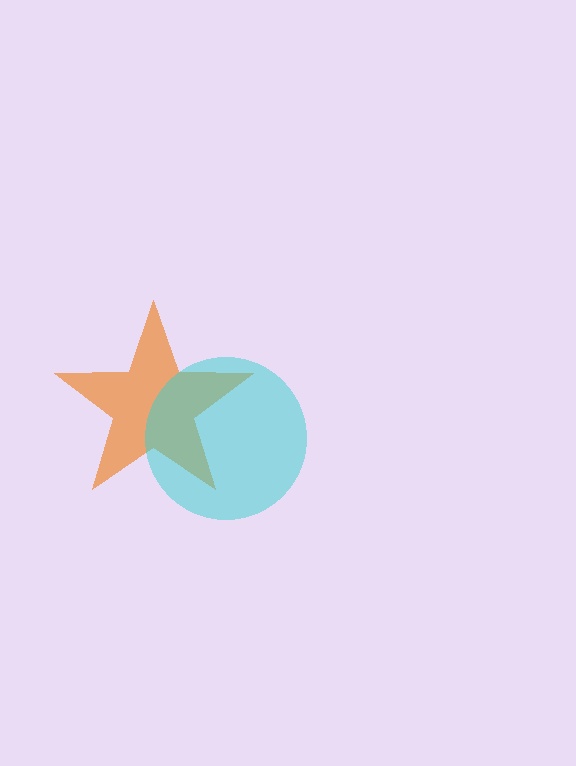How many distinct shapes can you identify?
There are 2 distinct shapes: an orange star, a cyan circle.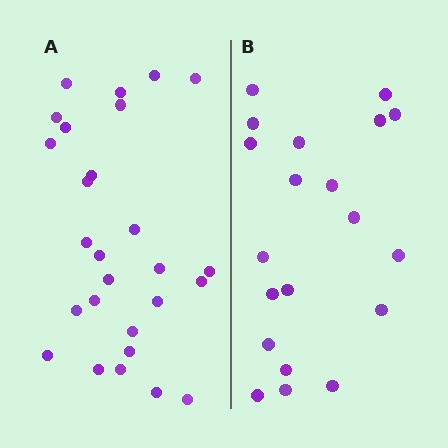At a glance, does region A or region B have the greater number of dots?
Region A (the left region) has more dots.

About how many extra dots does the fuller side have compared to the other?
Region A has roughly 8 or so more dots than region B.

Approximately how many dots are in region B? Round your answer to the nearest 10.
About 20 dots.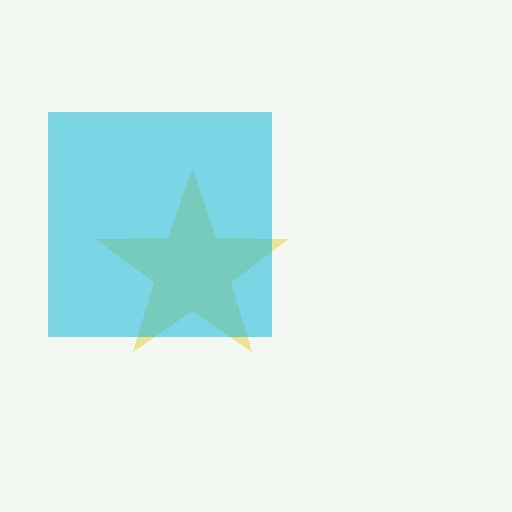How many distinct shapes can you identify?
There are 2 distinct shapes: a yellow star, a cyan square.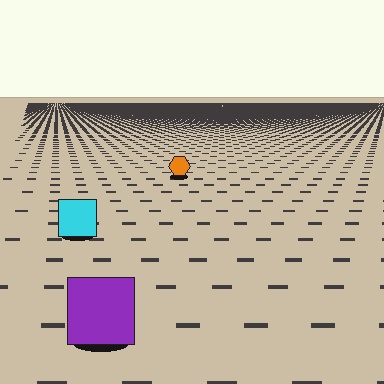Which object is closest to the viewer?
The purple square is closest. The texture marks near it are larger and more spread out.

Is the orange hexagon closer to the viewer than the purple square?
No. The purple square is closer — you can tell from the texture gradient: the ground texture is coarser near it.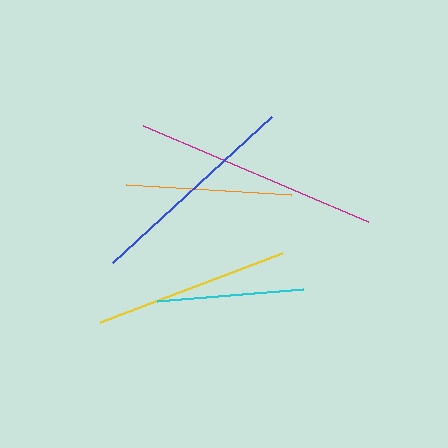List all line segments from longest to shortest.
From longest to shortest: magenta, blue, yellow, orange, cyan.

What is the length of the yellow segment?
The yellow segment is approximately 195 pixels long.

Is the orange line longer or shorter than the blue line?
The blue line is longer than the orange line.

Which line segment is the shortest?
The cyan line is the shortest at approximately 146 pixels.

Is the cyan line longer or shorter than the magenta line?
The magenta line is longer than the cyan line.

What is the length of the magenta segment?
The magenta segment is approximately 244 pixels long.